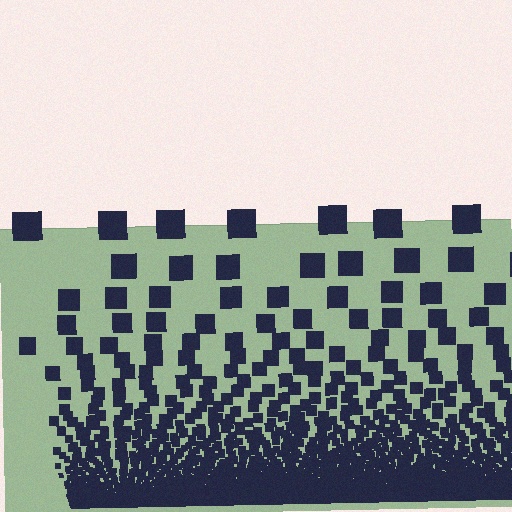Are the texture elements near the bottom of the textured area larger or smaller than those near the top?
Smaller. The gradient is inverted — elements near the bottom are smaller and denser.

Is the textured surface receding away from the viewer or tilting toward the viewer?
The surface appears to tilt toward the viewer. Texture elements get larger and sparser toward the top.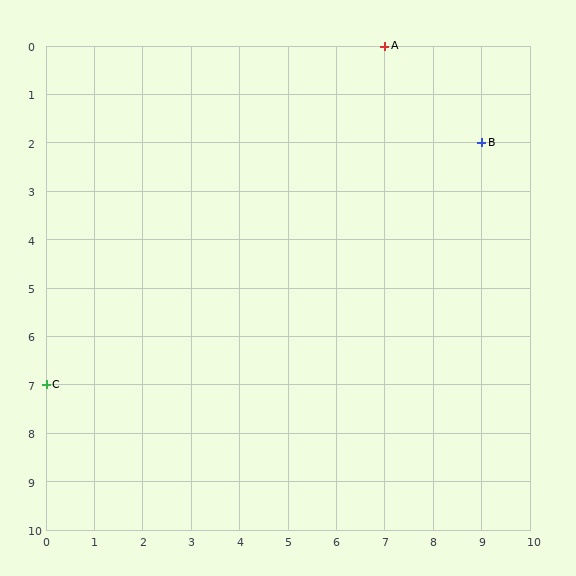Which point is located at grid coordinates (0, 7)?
Point C is at (0, 7).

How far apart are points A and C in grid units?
Points A and C are 7 columns and 7 rows apart (about 9.9 grid units diagonally).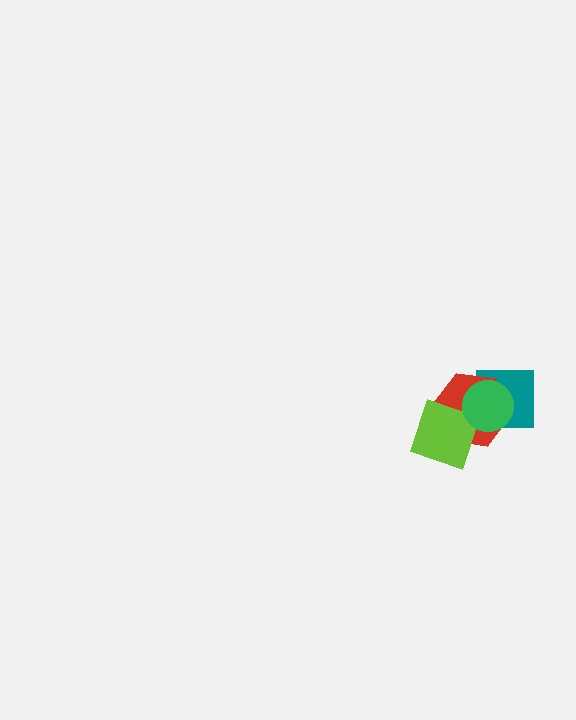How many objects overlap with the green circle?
3 objects overlap with the green circle.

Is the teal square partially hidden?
Yes, it is partially covered by another shape.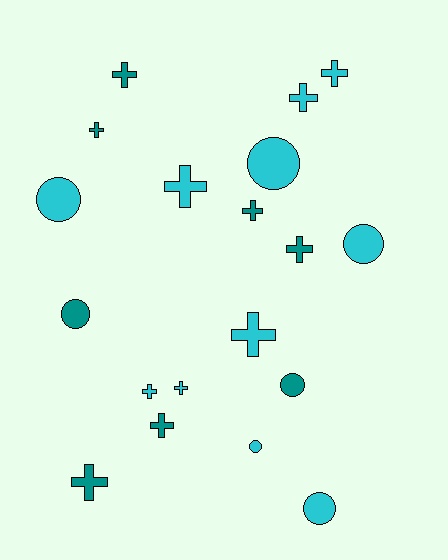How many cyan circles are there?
There are 5 cyan circles.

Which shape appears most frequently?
Cross, with 12 objects.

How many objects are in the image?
There are 19 objects.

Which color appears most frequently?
Cyan, with 11 objects.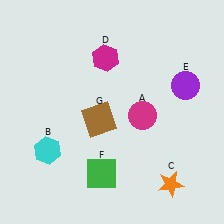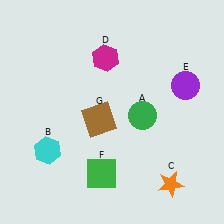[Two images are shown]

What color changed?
The circle (A) changed from magenta in Image 1 to green in Image 2.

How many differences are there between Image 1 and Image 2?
There is 1 difference between the two images.